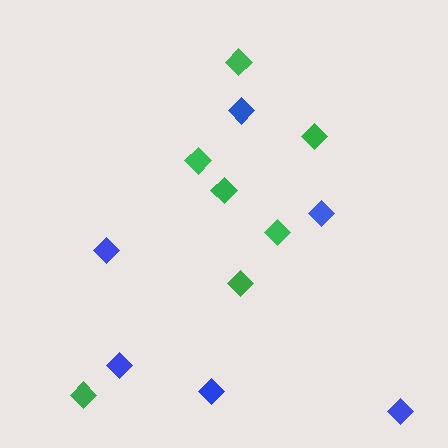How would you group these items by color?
There are 2 groups: one group of blue diamonds (6) and one group of green diamonds (7).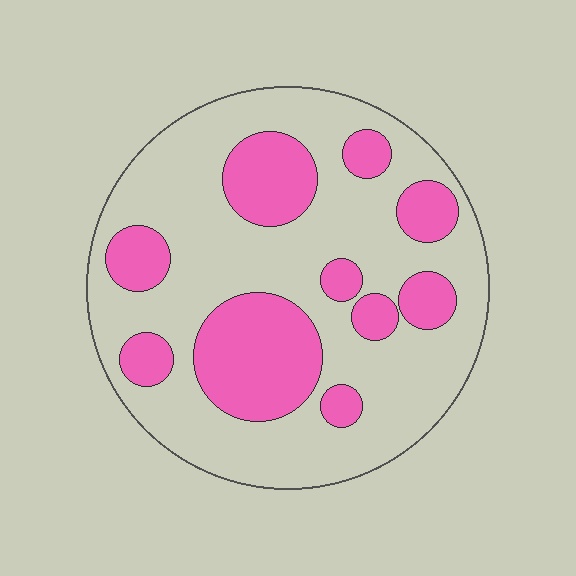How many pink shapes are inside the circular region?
10.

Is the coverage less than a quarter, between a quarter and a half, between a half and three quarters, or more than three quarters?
Between a quarter and a half.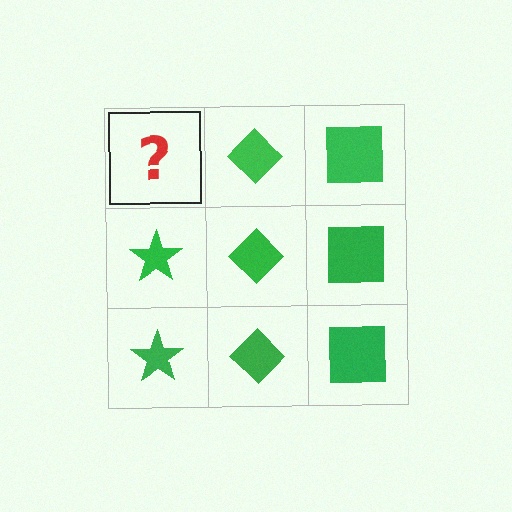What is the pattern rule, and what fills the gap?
The rule is that each column has a consistent shape. The gap should be filled with a green star.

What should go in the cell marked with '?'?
The missing cell should contain a green star.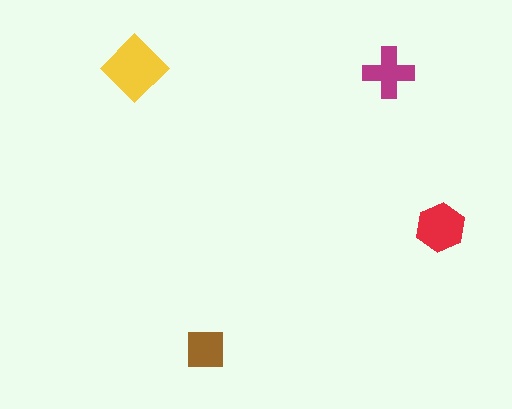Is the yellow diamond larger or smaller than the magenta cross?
Larger.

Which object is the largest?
The yellow diamond.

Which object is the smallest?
The brown square.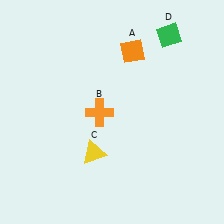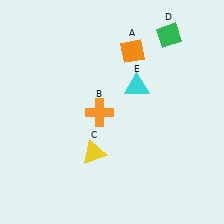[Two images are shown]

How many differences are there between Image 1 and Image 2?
There is 1 difference between the two images.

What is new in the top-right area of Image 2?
A cyan triangle (E) was added in the top-right area of Image 2.